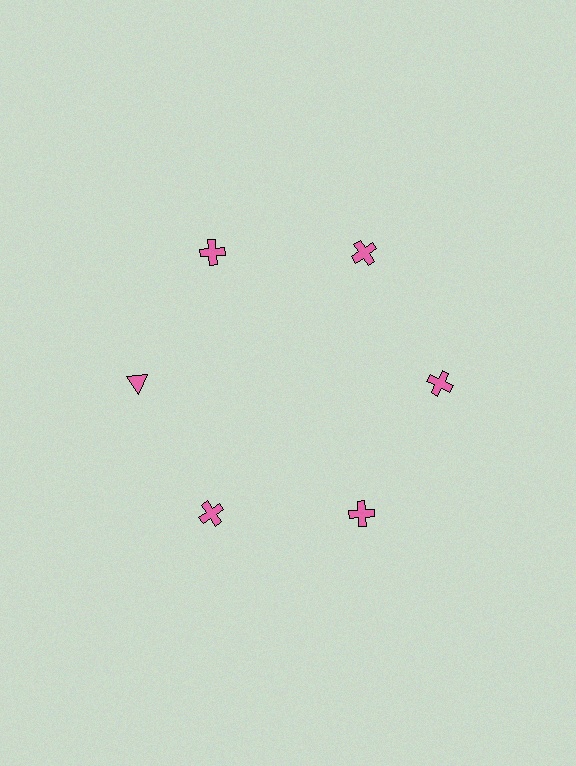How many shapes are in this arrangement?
There are 6 shapes arranged in a ring pattern.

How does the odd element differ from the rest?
It has a different shape: triangle instead of cross.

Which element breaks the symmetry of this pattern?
The pink triangle at roughly the 9 o'clock position breaks the symmetry. All other shapes are pink crosses.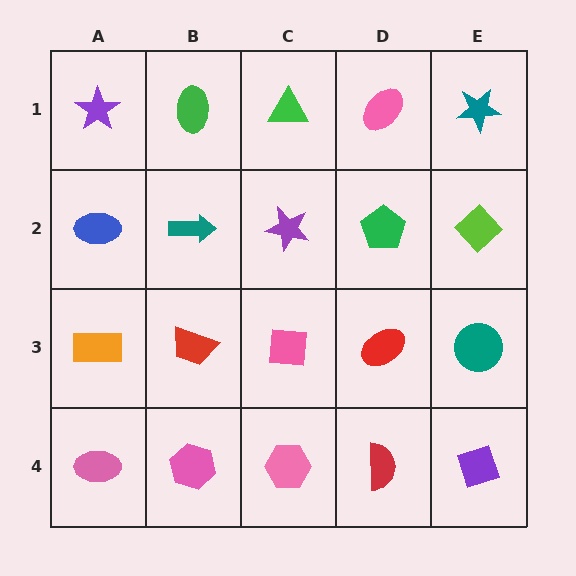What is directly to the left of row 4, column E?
A red semicircle.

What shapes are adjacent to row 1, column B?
A teal arrow (row 2, column B), a purple star (row 1, column A), a green triangle (row 1, column C).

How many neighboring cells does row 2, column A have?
3.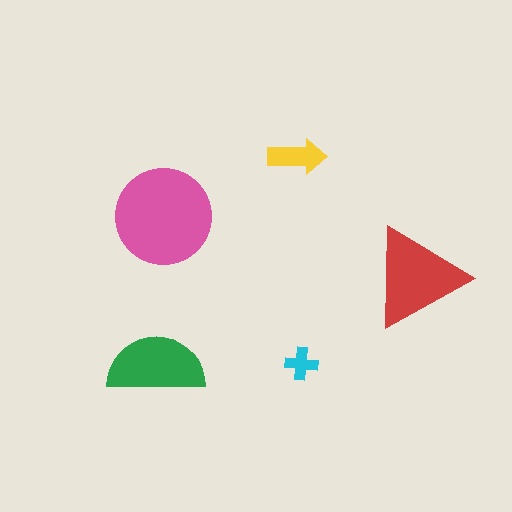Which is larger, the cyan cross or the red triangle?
The red triangle.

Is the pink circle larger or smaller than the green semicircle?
Larger.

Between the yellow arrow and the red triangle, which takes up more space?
The red triangle.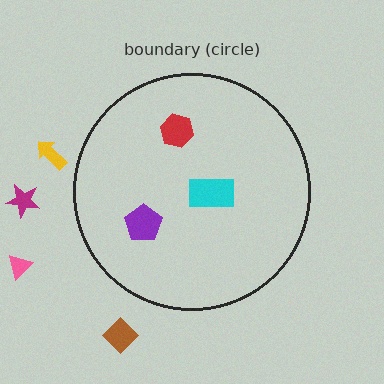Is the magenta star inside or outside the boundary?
Outside.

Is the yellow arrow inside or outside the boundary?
Outside.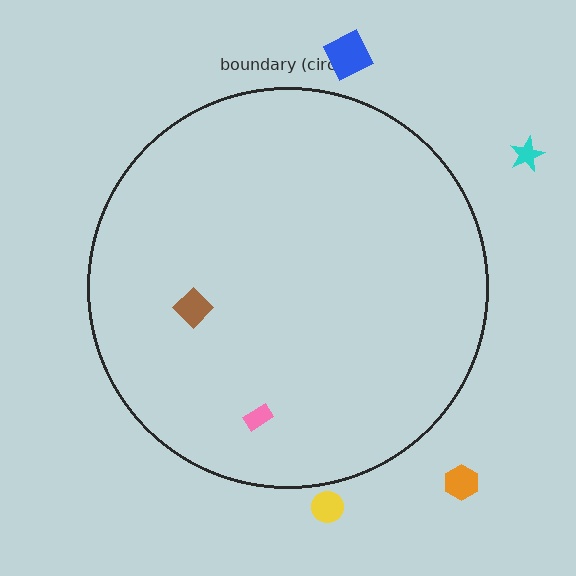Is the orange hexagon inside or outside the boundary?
Outside.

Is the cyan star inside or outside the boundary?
Outside.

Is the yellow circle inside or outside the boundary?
Outside.